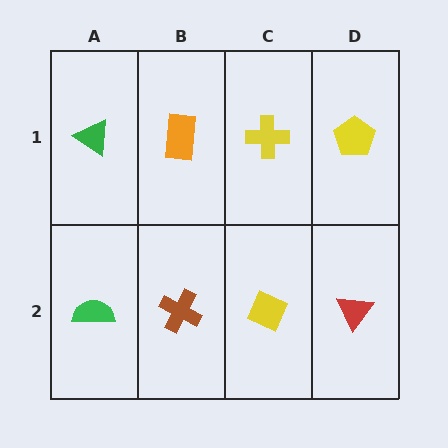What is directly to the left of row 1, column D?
A yellow cross.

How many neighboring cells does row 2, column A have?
2.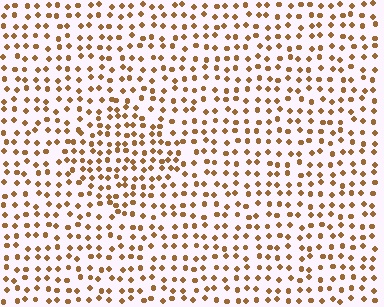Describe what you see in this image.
The image contains small brown elements arranged at two different densities. A diamond-shaped region is visible where the elements are more densely packed than the surrounding area.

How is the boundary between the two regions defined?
The boundary is defined by a change in element density (approximately 1.5x ratio). All elements are the same color, size, and shape.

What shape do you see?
I see a diamond.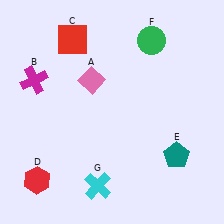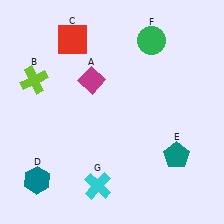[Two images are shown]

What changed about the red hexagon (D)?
In Image 1, D is red. In Image 2, it changed to teal.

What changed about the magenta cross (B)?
In Image 1, B is magenta. In Image 2, it changed to lime.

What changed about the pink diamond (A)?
In Image 1, A is pink. In Image 2, it changed to magenta.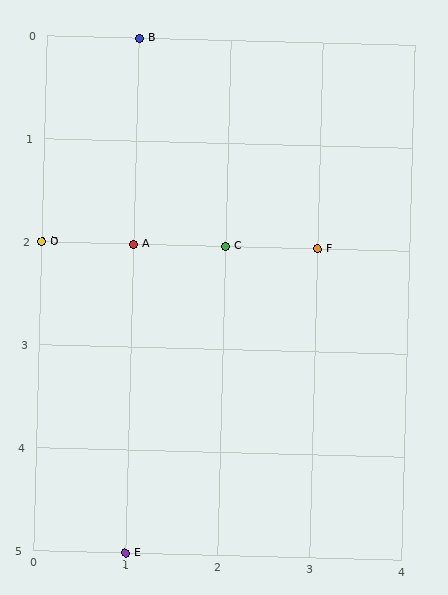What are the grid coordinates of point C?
Point C is at grid coordinates (2, 2).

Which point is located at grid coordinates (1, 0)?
Point B is at (1, 0).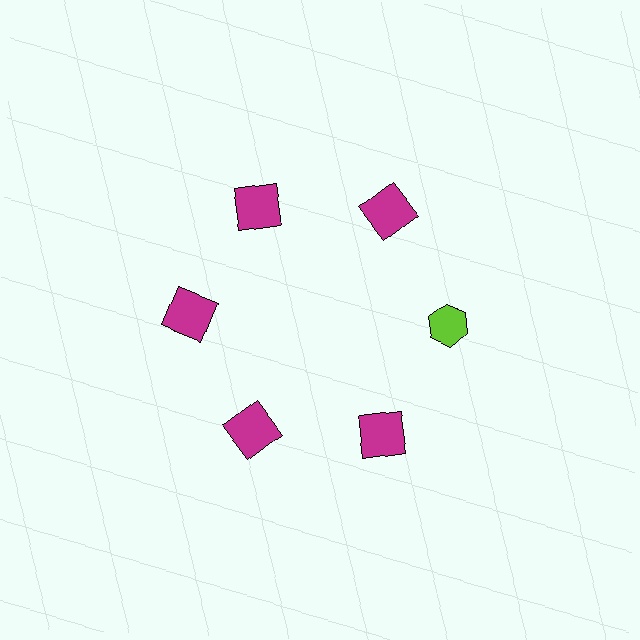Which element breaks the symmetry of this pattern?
The lime hexagon at roughly the 3 o'clock position breaks the symmetry. All other shapes are magenta squares.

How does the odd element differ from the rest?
It differs in both color (lime instead of magenta) and shape (hexagon instead of square).